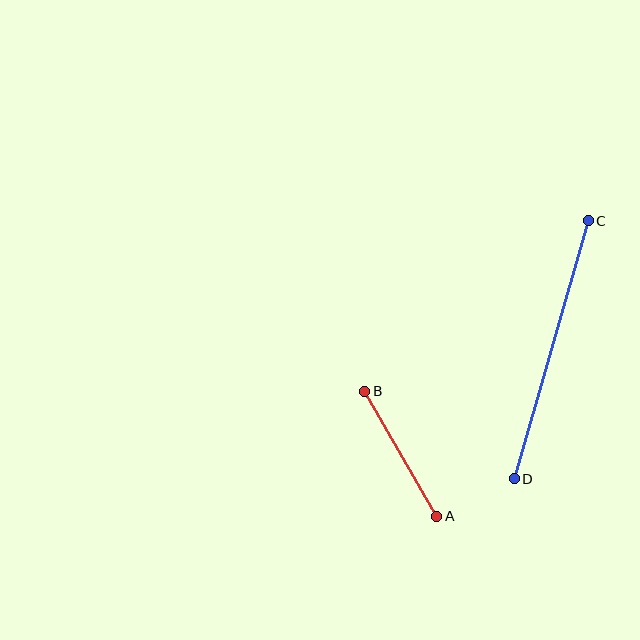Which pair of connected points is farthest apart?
Points C and D are farthest apart.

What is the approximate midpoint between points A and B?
The midpoint is at approximately (401, 454) pixels.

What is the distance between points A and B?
The distance is approximately 144 pixels.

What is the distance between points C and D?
The distance is approximately 268 pixels.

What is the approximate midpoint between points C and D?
The midpoint is at approximately (551, 350) pixels.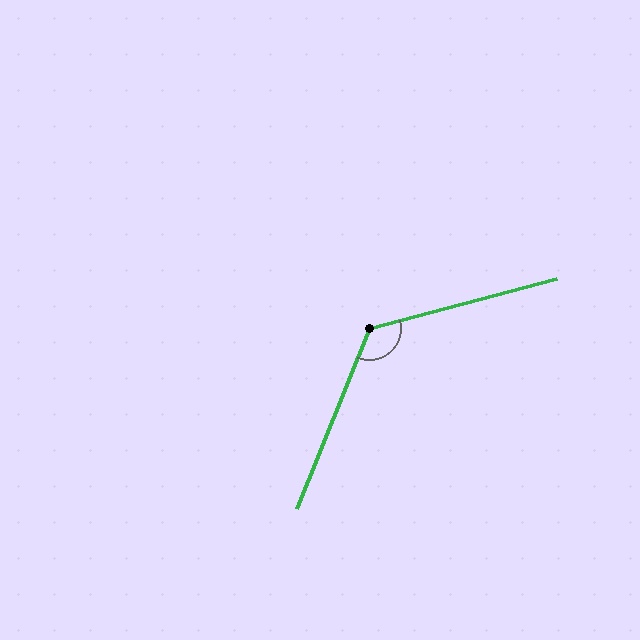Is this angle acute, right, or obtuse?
It is obtuse.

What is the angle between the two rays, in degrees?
Approximately 127 degrees.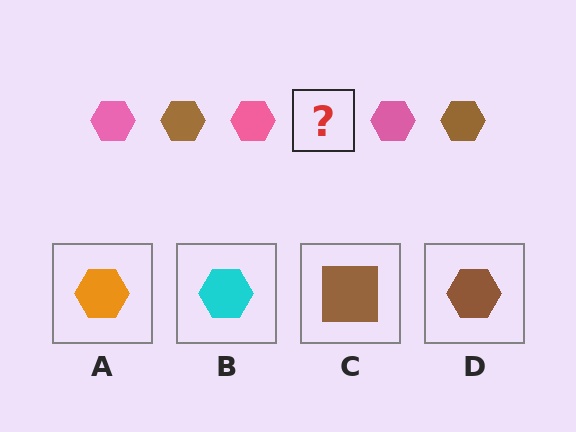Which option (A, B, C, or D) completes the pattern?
D.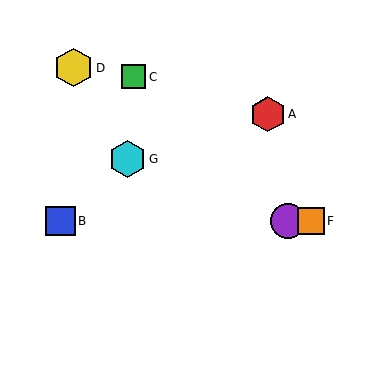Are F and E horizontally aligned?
Yes, both are at y≈221.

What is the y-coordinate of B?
Object B is at y≈221.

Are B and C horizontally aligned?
No, B is at y≈221 and C is at y≈77.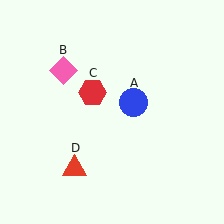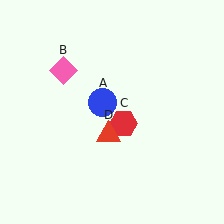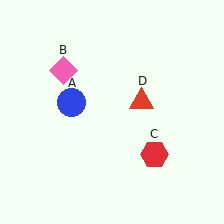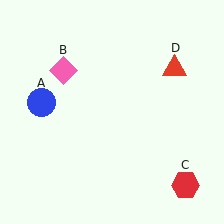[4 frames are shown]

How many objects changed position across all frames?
3 objects changed position: blue circle (object A), red hexagon (object C), red triangle (object D).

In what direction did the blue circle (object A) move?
The blue circle (object A) moved left.